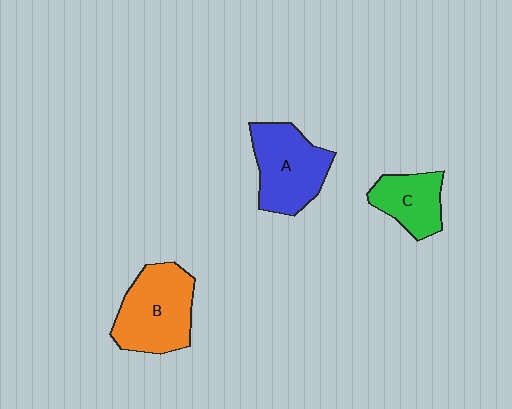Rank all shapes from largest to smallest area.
From largest to smallest: B (orange), A (blue), C (green).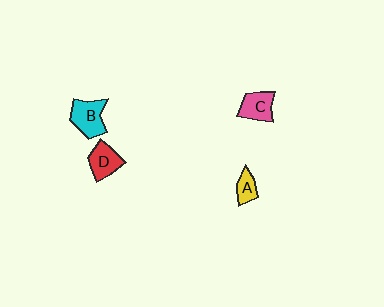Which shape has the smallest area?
Shape A (yellow).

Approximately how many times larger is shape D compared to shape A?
Approximately 1.6 times.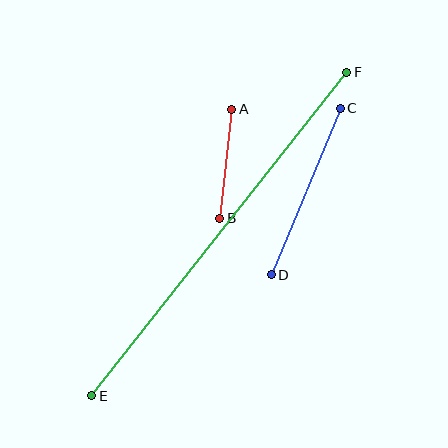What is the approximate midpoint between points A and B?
The midpoint is at approximately (226, 164) pixels.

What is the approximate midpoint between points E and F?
The midpoint is at approximately (219, 234) pixels.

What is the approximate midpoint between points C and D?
The midpoint is at approximately (306, 191) pixels.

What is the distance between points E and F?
The distance is approximately 412 pixels.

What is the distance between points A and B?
The distance is approximately 109 pixels.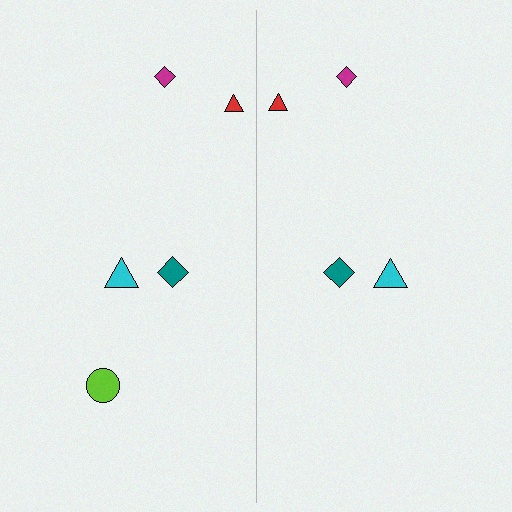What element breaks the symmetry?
A lime circle is missing from the right side.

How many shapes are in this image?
There are 9 shapes in this image.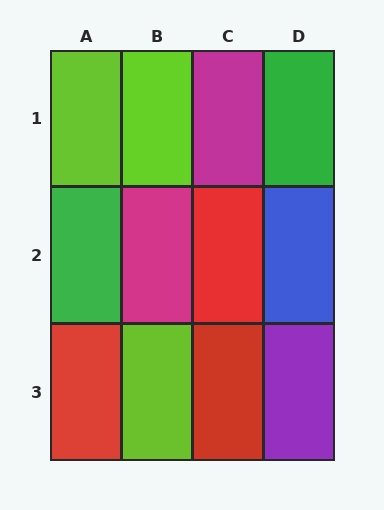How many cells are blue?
1 cell is blue.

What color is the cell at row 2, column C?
Red.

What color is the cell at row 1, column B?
Lime.